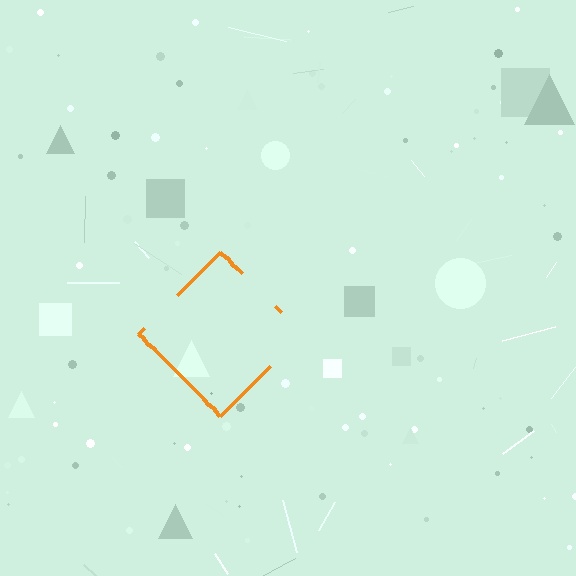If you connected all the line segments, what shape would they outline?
They would outline a diamond.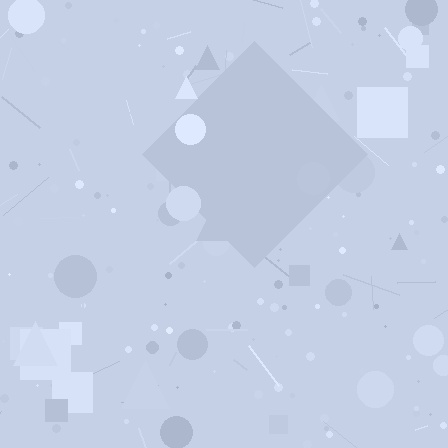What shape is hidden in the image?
A diamond is hidden in the image.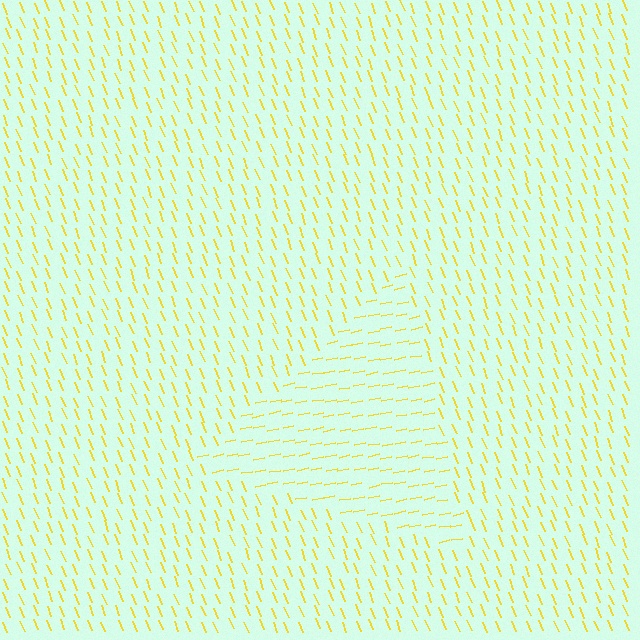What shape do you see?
I see a triangle.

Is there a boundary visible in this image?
Yes, there is a texture boundary formed by a change in line orientation.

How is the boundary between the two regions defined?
The boundary is defined purely by a change in line orientation (approximately 79 degrees difference). All lines are the same color and thickness.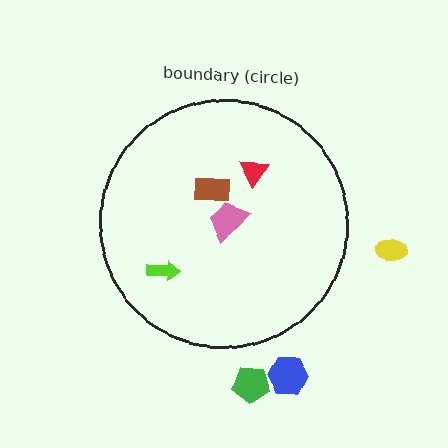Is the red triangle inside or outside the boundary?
Inside.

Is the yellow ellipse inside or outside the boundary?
Outside.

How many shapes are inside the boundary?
4 inside, 3 outside.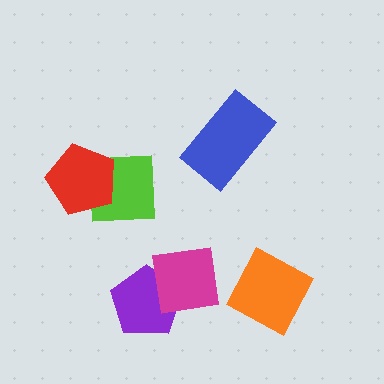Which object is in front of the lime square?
The red pentagon is in front of the lime square.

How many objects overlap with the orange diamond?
0 objects overlap with the orange diamond.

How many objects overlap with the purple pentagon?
1 object overlaps with the purple pentagon.